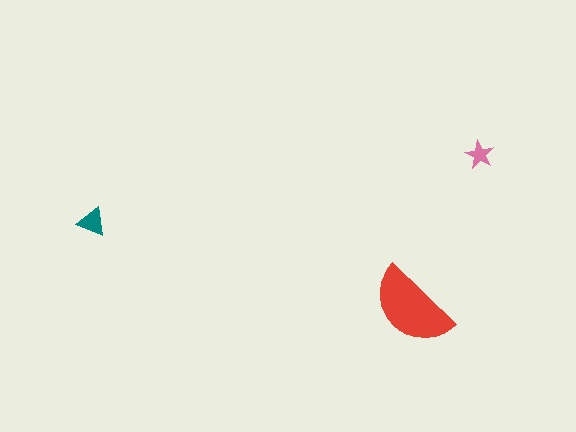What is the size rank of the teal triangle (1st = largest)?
2nd.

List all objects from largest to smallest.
The red semicircle, the teal triangle, the pink star.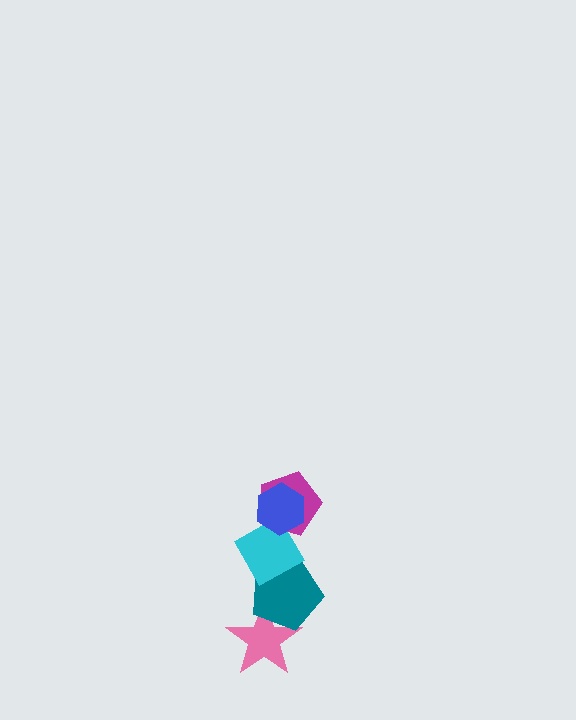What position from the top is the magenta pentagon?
The magenta pentagon is 2nd from the top.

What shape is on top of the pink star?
The teal pentagon is on top of the pink star.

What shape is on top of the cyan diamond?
The magenta pentagon is on top of the cyan diamond.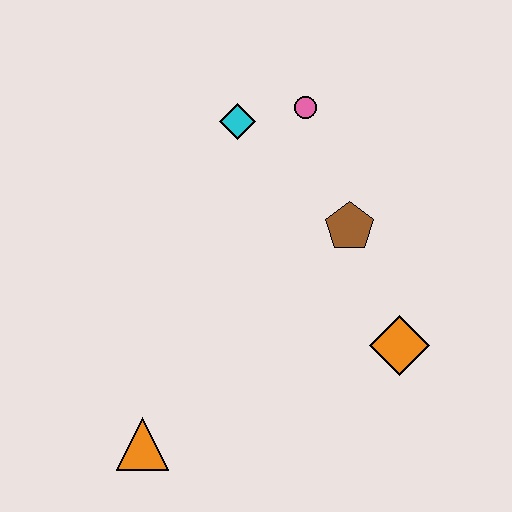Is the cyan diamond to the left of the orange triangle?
No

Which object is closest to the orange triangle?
The orange diamond is closest to the orange triangle.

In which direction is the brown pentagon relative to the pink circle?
The brown pentagon is below the pink circle.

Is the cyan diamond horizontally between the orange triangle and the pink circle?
Yes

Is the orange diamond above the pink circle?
No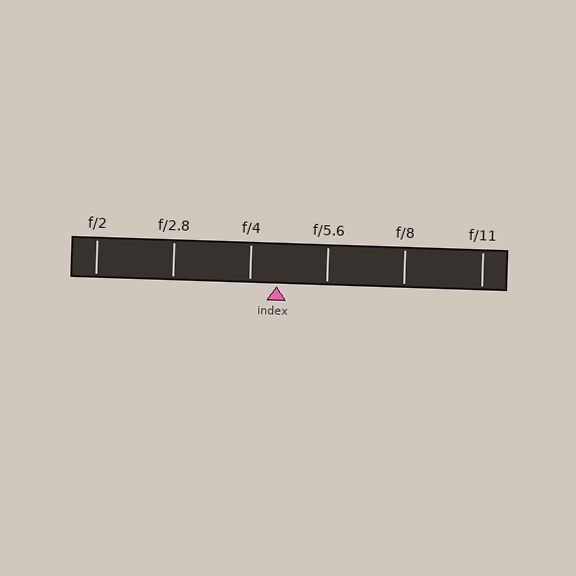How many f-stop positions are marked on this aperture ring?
There are 6 f-stop positions marked.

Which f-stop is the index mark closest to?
The index mark is closest to f/4.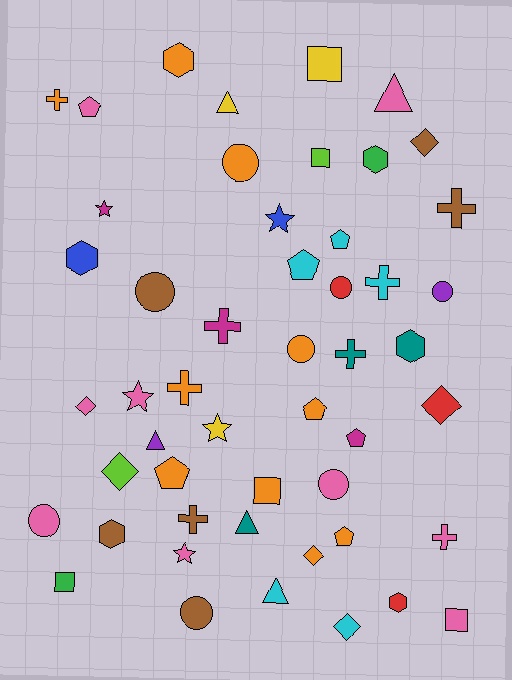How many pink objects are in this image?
There are 9 pink objects.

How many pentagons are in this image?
There are 7 pentagons.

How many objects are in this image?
There are 50 objects.